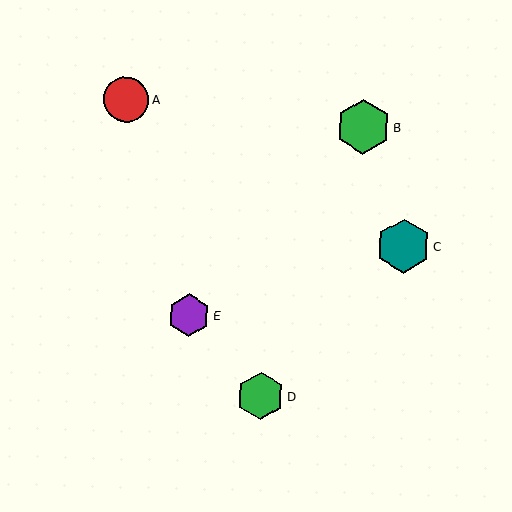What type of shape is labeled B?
Shape B is a green hexagon.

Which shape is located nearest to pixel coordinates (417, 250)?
The teal hexagon (labeled C) at (403, 246) is nearest to that location.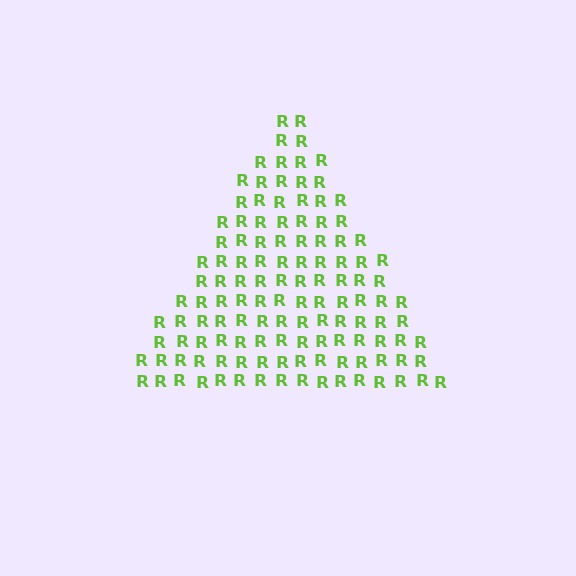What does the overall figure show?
The overall figure shows a triangle.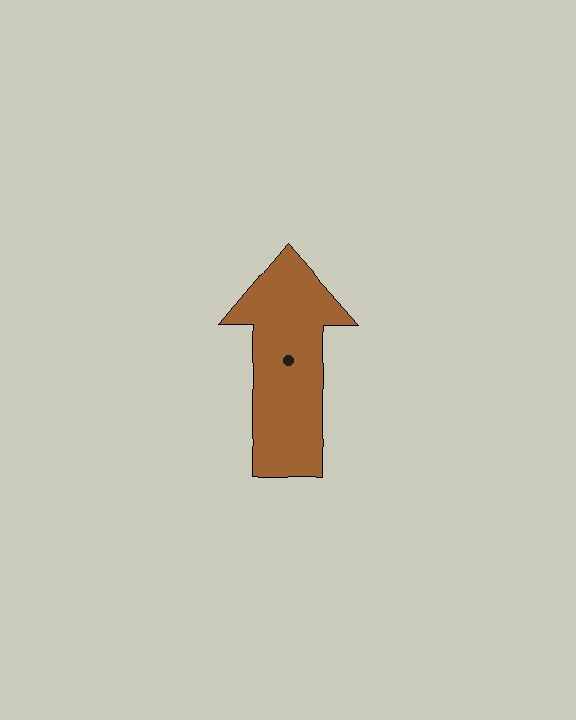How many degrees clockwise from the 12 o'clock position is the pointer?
Approximately 359 degrees.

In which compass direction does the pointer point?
North.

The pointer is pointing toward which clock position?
Roughly 12 o'clock.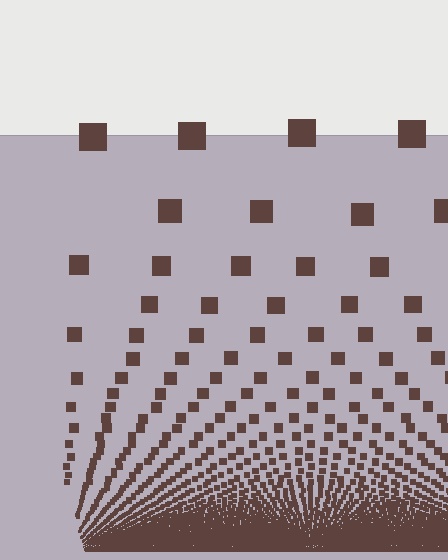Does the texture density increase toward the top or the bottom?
Density increases toward the bottom.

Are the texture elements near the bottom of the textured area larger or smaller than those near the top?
Smaller. The gradient is inverted — elements near the bottom are smaller and denser.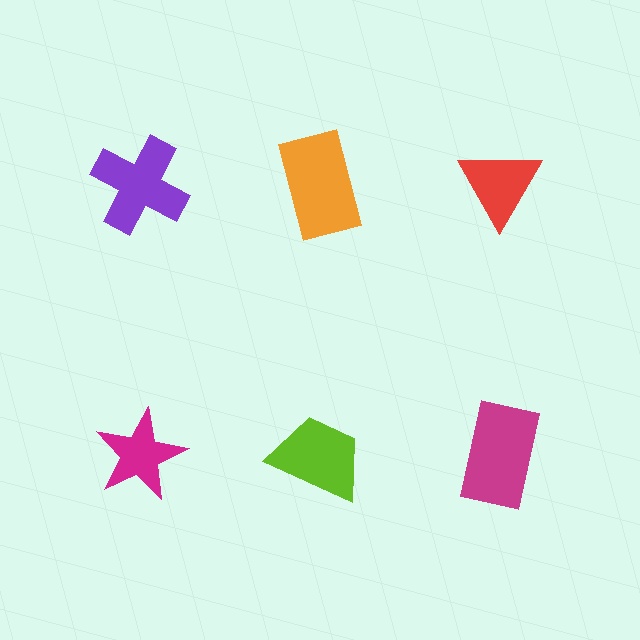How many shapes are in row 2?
3 shapes.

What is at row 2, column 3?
A magenta rectangle.